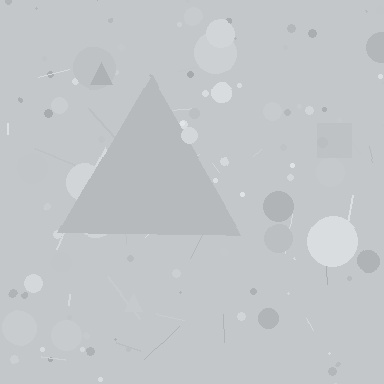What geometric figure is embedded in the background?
A triangle is embedded in the background.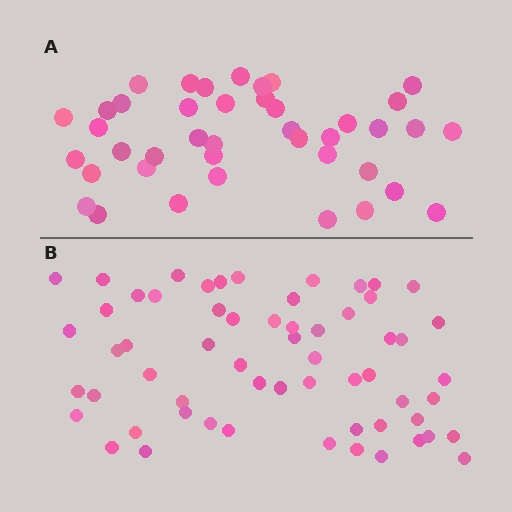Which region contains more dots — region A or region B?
Region B (the bottom region) has more dots.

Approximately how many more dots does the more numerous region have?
Region B has approximately 20 more dots than region A.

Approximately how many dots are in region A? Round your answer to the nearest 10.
About 40 dots. (The exact count is 41, which rounds to 40.)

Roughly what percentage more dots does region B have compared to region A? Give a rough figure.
About 45% more.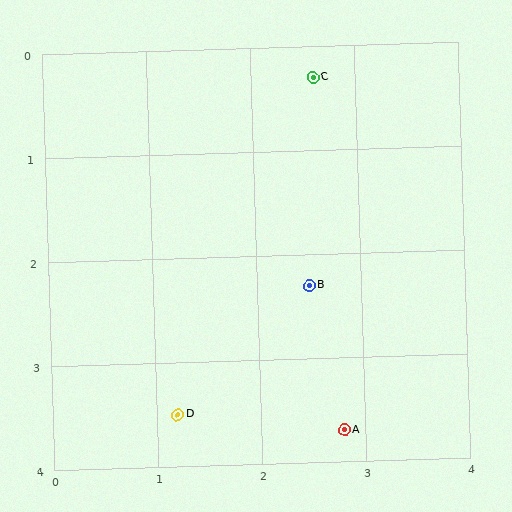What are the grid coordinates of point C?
Point C is at approximately (2.6, 0.3).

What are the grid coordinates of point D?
Point D is at approximately (1.2, 3.5).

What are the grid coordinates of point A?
Point A is at approximately (2.8, 3.7).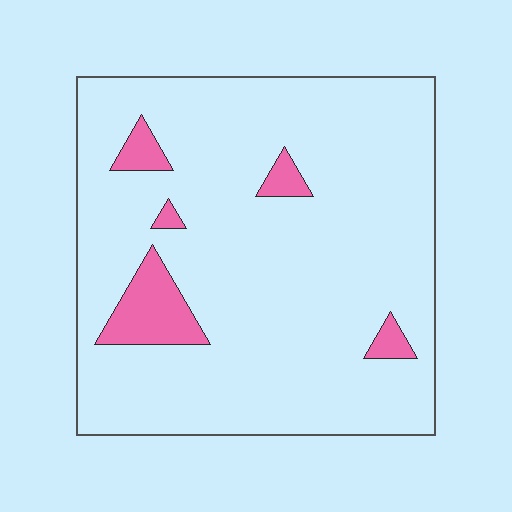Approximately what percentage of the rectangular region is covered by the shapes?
Approximately 10%.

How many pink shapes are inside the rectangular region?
5.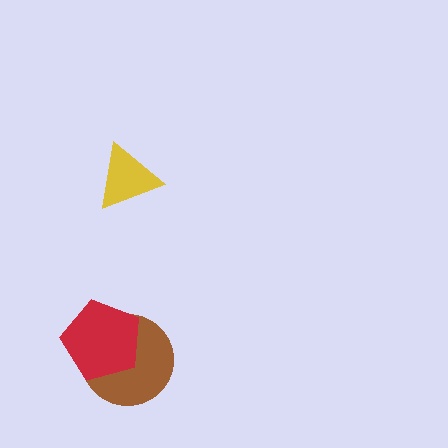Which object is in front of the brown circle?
The red pentagon is in front of the brown circle.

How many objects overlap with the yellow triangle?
0 objects overlap with the yellow triangle.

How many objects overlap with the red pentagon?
1 object overlaps with the red pentagon.